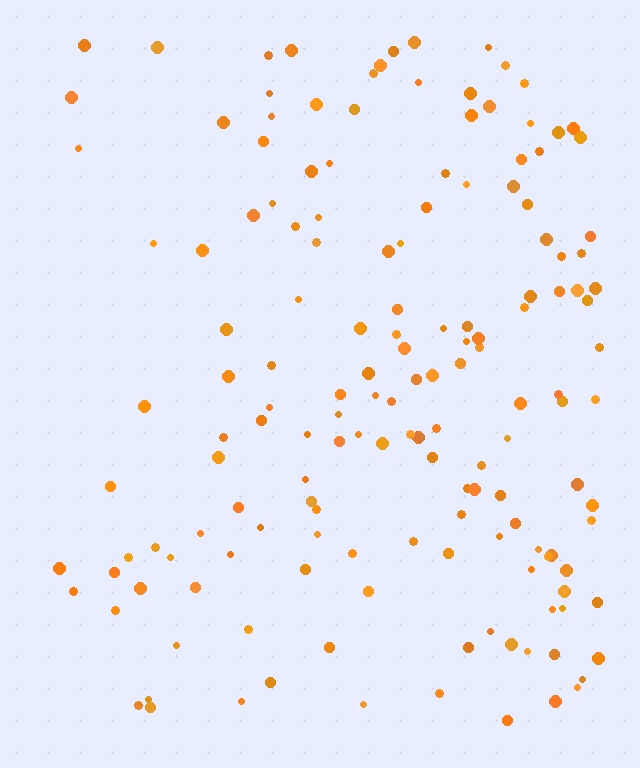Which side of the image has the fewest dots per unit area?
The left.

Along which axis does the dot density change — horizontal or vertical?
Horizontal.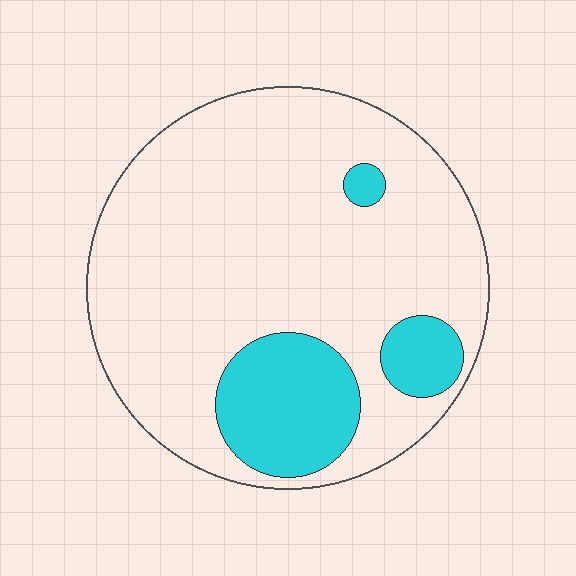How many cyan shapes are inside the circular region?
3.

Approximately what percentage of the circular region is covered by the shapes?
Approximately 20%.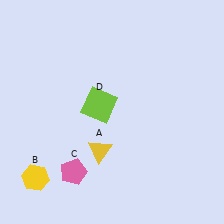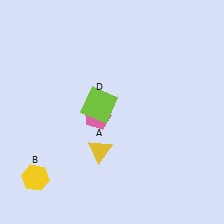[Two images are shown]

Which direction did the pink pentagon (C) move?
The pink pentagon (C) moved up.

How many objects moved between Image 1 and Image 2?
1 object moved between the two images.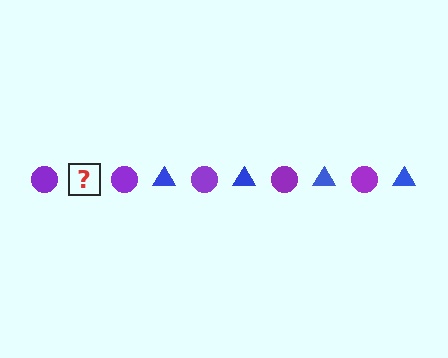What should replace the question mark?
The question mark should be replaced with a blue triangle.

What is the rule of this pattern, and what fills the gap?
The rule is that the pattern alternates between purple circle and blue triangle. The gap should be filled with a blue triangle.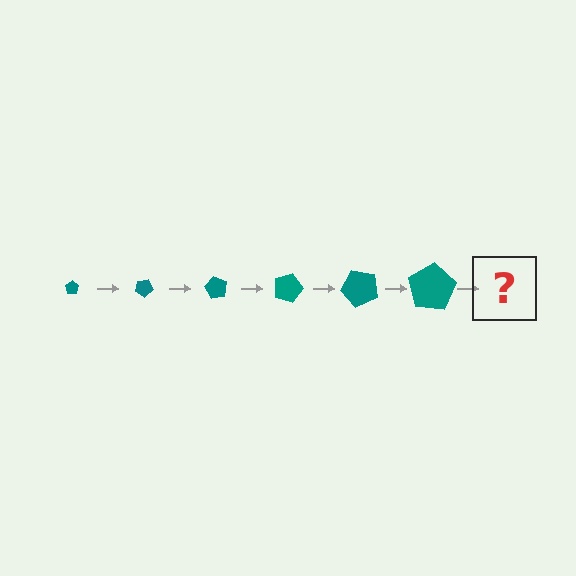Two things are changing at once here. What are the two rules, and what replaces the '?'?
The two rules are that the pentagon grows larger each step and it rotates 30 degrees each step. The '?' should be a pentagon, larger than the previous one and rotated 180 degrees from the start.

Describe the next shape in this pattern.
It should be a pentagon, larger than the previous one and rotated 180 degrees from the start.